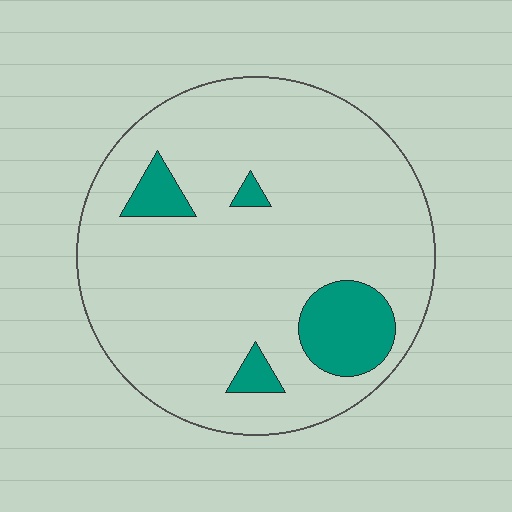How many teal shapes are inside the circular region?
4.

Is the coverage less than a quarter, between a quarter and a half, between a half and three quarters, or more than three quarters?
Less than a quarter.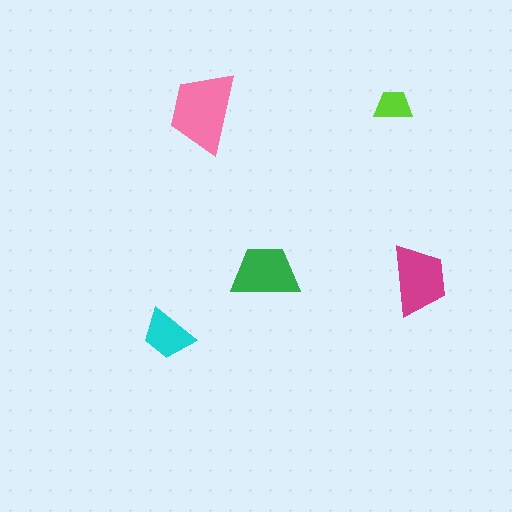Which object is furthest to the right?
The magenta trapezoid is rightmost.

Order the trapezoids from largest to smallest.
the pink one, the magenta one, the green one, the cyan one, the lime one.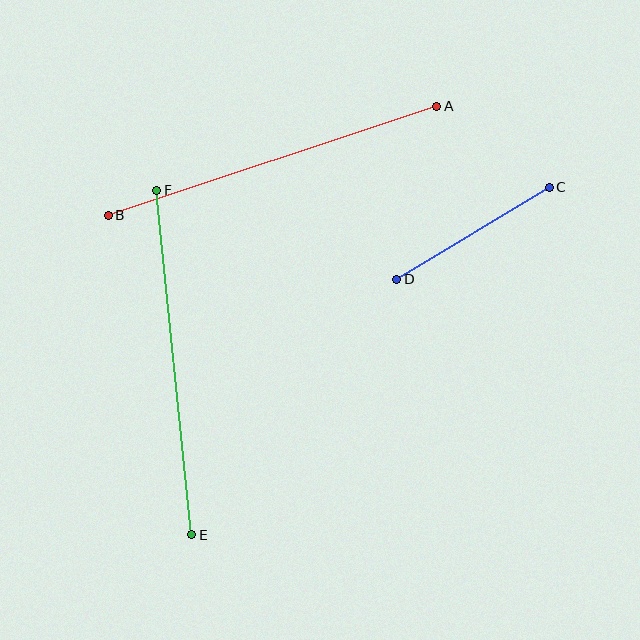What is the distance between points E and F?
The distance is approximately 346 pixels.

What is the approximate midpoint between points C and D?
The midpoint is at approximately (473, 233) pixels.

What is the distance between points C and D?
The distance is approximately 178 pixels.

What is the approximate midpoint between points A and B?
The midpoint is at approximately (273, 161) pixels.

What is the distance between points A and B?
The distance is approximately 346 pixels.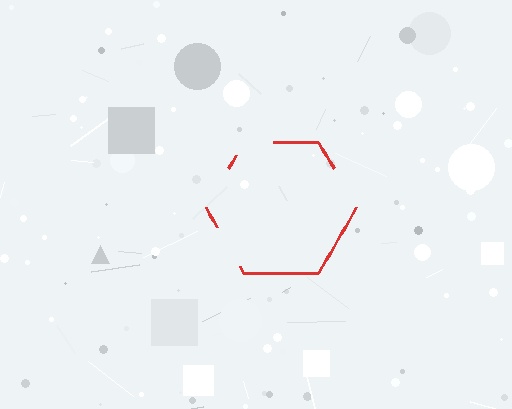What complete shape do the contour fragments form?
The contour fragments form a hexagon.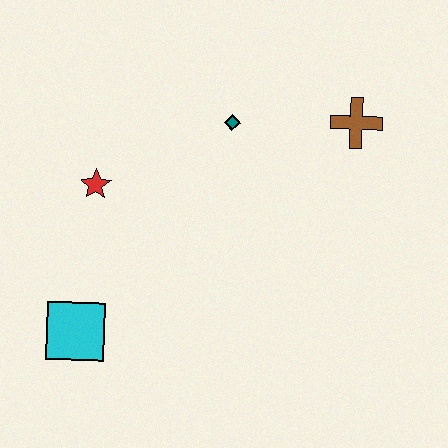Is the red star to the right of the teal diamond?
No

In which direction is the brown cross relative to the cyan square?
The brown cross is to the right of the cyan square.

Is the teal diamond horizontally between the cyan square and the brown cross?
Yes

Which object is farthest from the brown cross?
The cyan square is farthest from the brown cross.